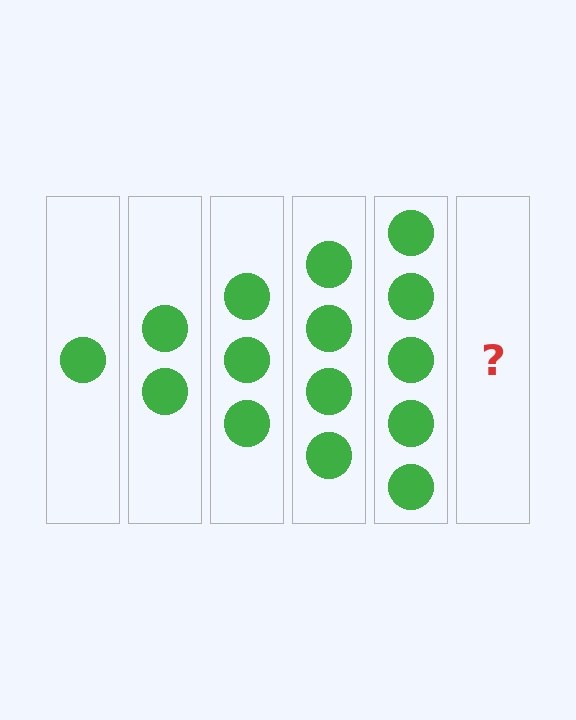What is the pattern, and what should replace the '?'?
The pattern is that each step adds one more circle. The '?' should be 6 circles.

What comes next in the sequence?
The next element should be 6 circles.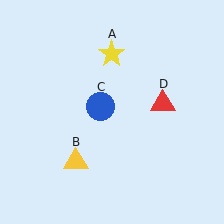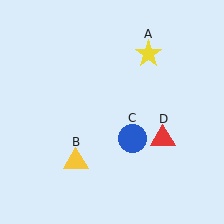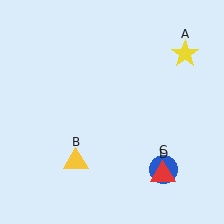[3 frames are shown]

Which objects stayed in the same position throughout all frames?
Yellow triangle (object B) remained stationary.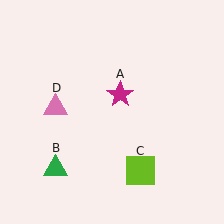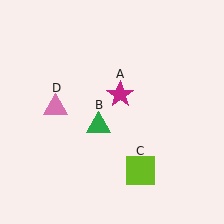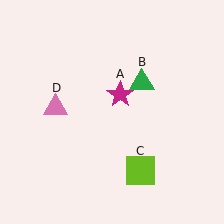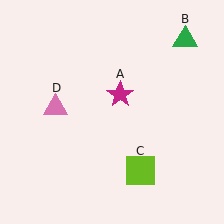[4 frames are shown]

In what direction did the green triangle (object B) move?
The green triangle (object B) moved up and to the right.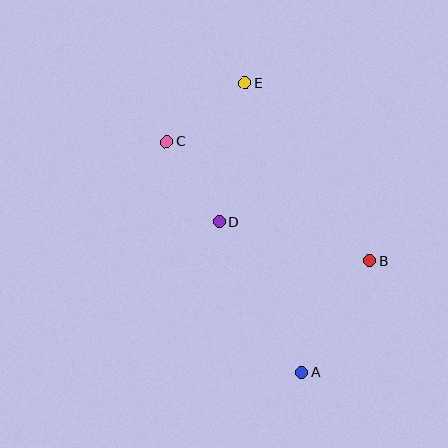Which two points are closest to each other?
Points C and D are closest to each other.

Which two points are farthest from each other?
Points A and E are farthest from each other.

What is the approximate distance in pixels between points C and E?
The distance between C and E is approximately 98 pixels.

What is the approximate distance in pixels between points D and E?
The distance between D and E is approximately 141 pixels.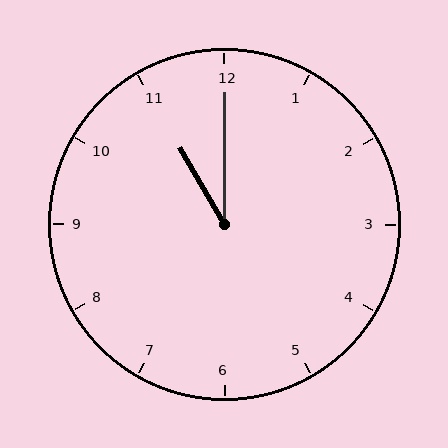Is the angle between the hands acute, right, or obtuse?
It is acute.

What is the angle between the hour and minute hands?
Approximately 30 degrees.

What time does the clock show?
11:00.